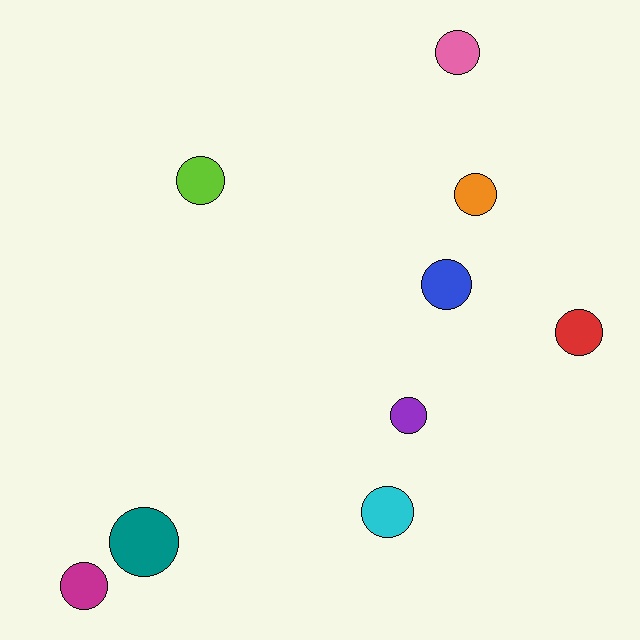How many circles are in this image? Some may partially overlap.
There are 9 circles.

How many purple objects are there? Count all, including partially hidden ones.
There is 1 purple object.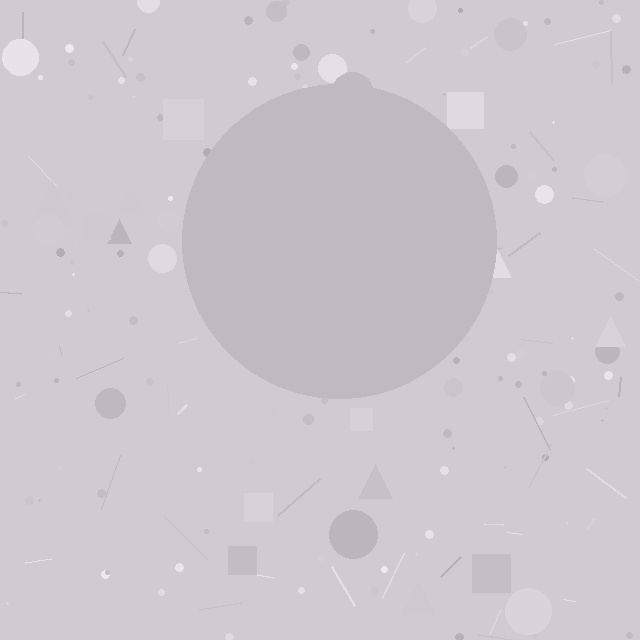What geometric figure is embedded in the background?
A circle is embedded in the background.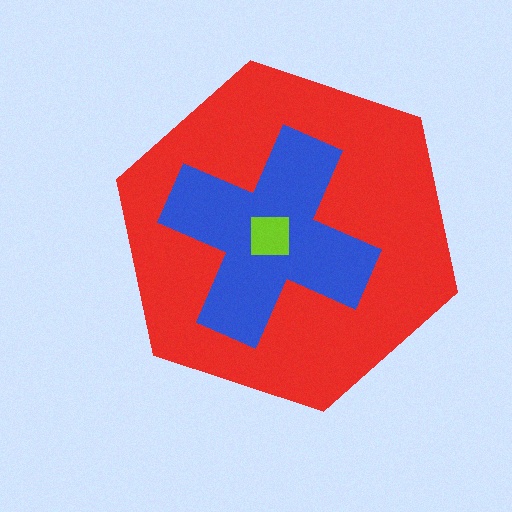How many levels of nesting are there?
3.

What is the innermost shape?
The lime square.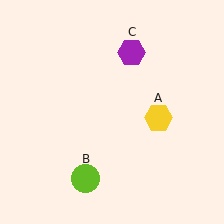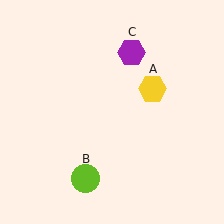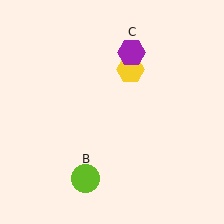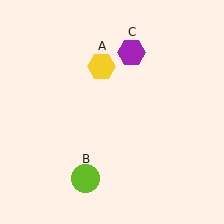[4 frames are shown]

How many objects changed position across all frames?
1 object changed position: yellow hexagon (object A).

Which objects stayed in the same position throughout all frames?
Lime circle (object B) and purple hexagon (object C) remained stationary.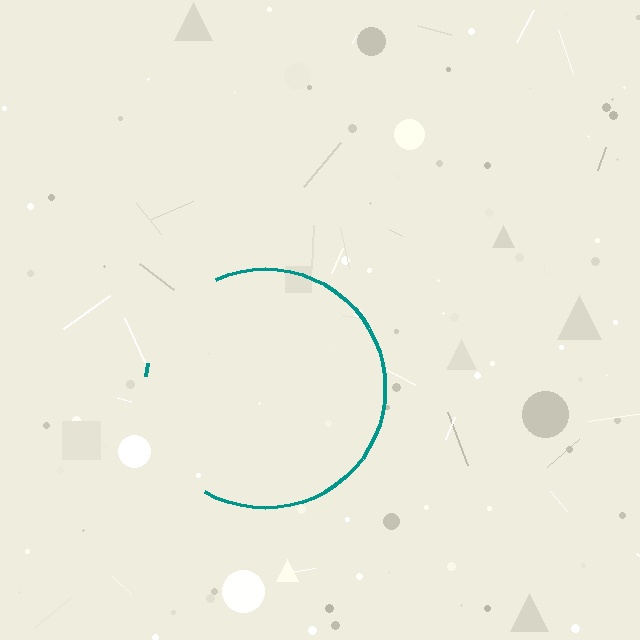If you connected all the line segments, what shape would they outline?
They would outline a circle.